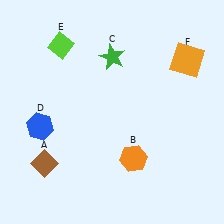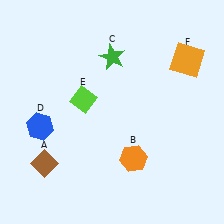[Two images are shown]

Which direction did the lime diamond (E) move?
The lime diamond (E) moved down.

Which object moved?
The lime diamond (E) moved down.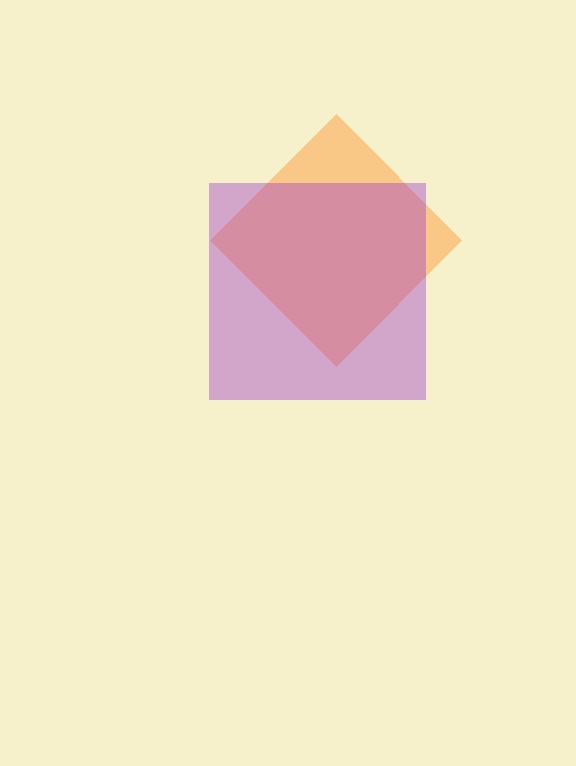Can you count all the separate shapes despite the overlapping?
Yes, there are 2 separate shapes.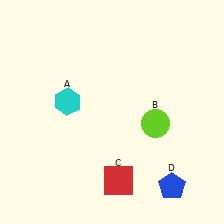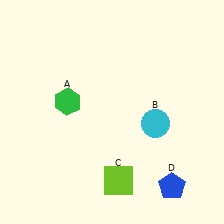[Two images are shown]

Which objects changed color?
A changed from cyan to green. B changed from lime to cyan. C changed from red to lime.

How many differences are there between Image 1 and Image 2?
There are 3 differences between the two images.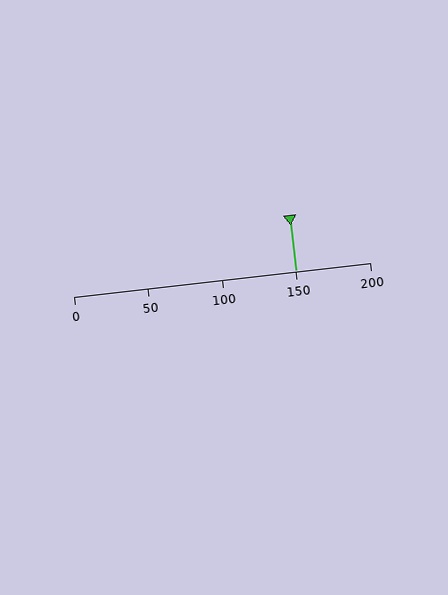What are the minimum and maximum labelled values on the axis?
The axis runs from 0 to 200.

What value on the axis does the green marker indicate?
The marker indicates approximately 150.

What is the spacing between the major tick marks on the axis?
The major ticks are spaced 50 apart.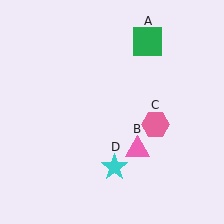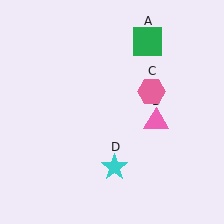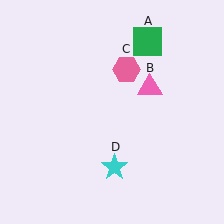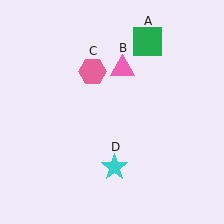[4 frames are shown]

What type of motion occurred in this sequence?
The pink triangle (object B), pink hexagon (object C) rotated counterclockwise around the center of the scene.